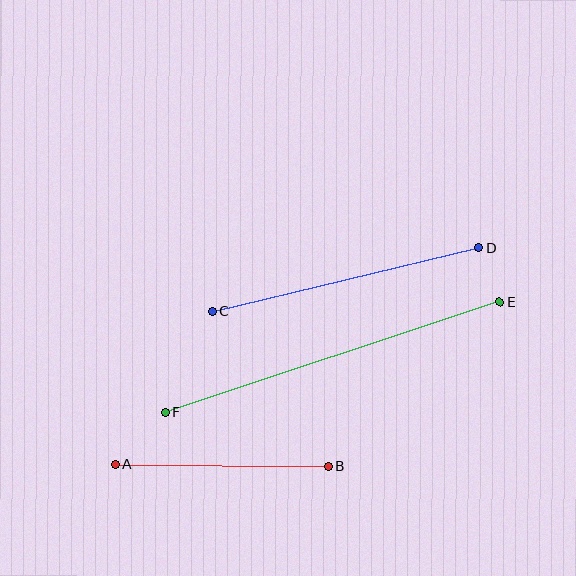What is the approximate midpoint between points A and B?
The midpoint is at approximately (222, 465) pixels.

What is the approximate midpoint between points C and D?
The midpoint is at approximately (345, 280) pixels.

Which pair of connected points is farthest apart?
Points E and F are farthest apart.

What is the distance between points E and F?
The distance is approximately 353 pixels.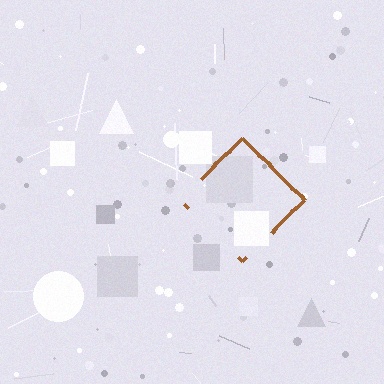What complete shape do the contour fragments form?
The contour fragments form a diamond.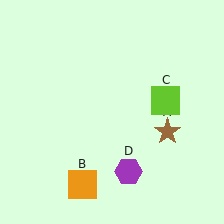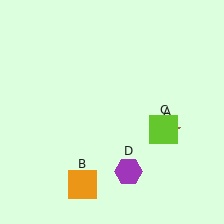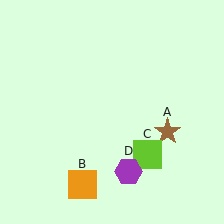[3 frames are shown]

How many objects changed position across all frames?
1 object changed position: lime square (object C).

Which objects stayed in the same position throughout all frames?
Brown star (object A) and orange square (object B) and purple hexagon (object D) remained stationary.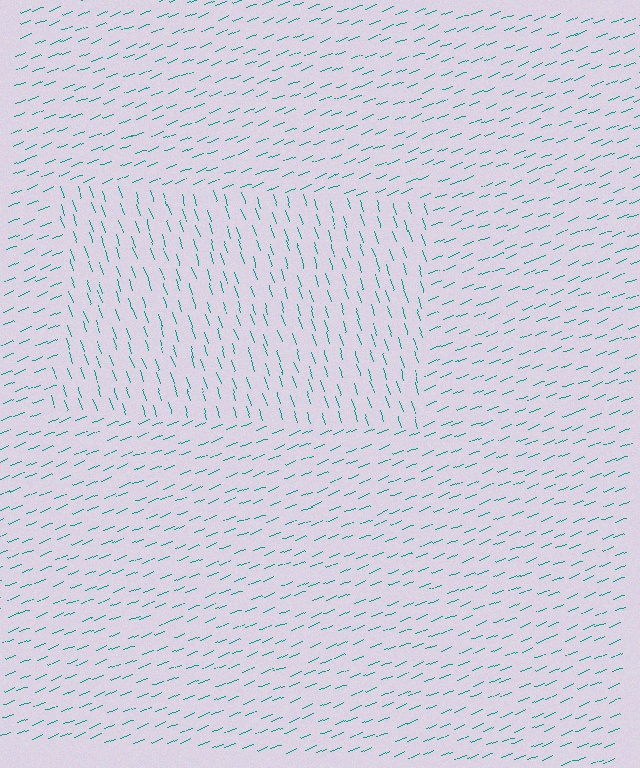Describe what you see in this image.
The image is filled with small teal line segments. A rectangle region in the image has lines oriented differently from the surrounding lines, creating a visible texture boundary.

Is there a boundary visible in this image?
Yes, there is a texture boundary formed by a change in line orientation.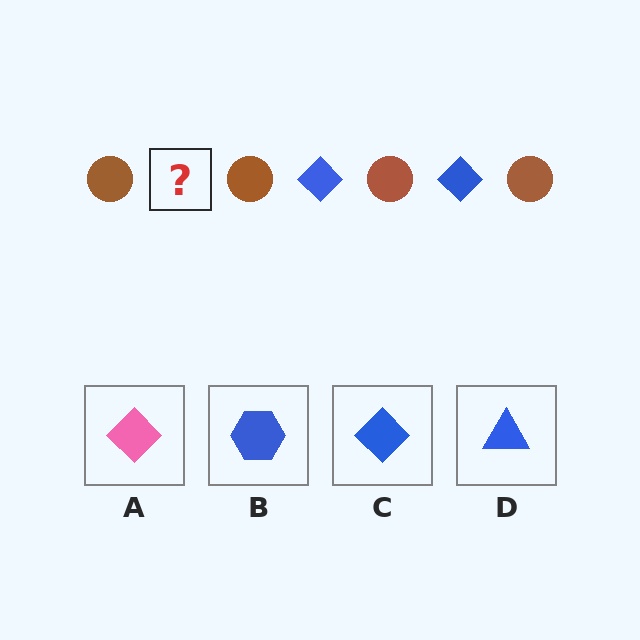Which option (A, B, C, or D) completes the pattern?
C.